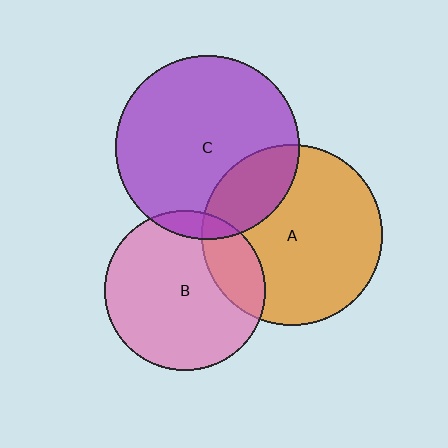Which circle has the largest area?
Circle C (purple).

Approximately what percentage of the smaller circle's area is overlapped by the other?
Approximately 20%.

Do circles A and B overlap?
Yes.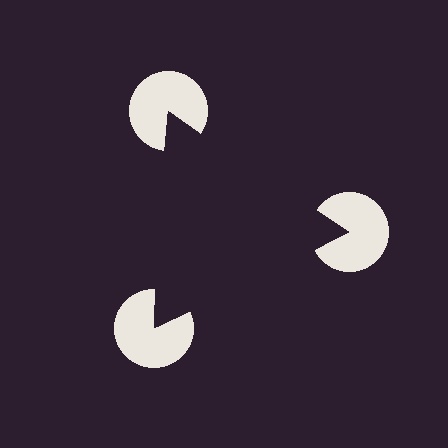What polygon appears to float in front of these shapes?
An illusory triangle — its edges are inferred from the aligned wedge cuts in the pac-man discs, not physically drawn.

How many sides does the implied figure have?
3 sides.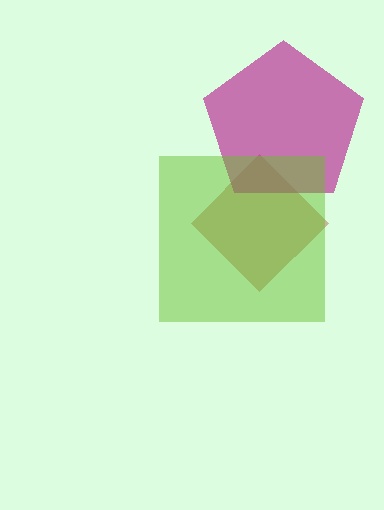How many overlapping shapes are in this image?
There are 3 overlapping shapes in the image.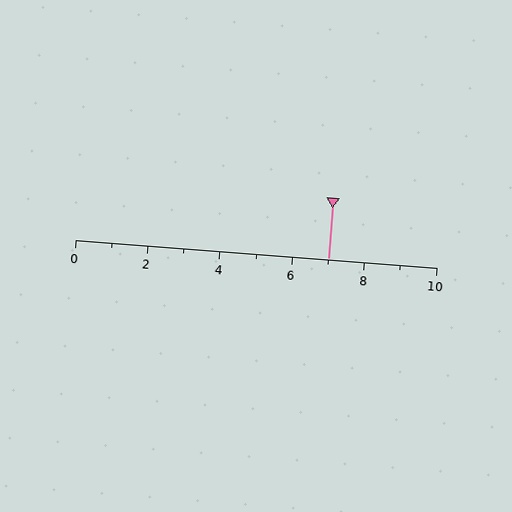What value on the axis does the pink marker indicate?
The marker indicates approximately 7.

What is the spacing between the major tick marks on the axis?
The major ticks are spaced 2 apart.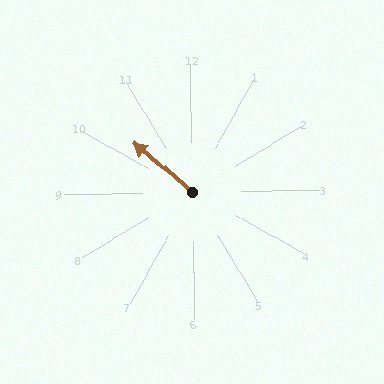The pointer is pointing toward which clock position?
Roughly 10 o'clock.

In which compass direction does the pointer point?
Northwest.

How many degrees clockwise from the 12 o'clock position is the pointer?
Approximately 311 degrees.